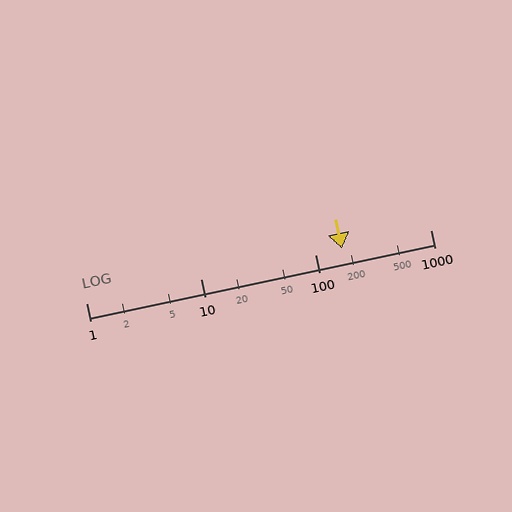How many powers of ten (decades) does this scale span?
The scale spans 3 decades, from 1 to 1000.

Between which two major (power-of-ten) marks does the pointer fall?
The pointer is between 100 and 1000.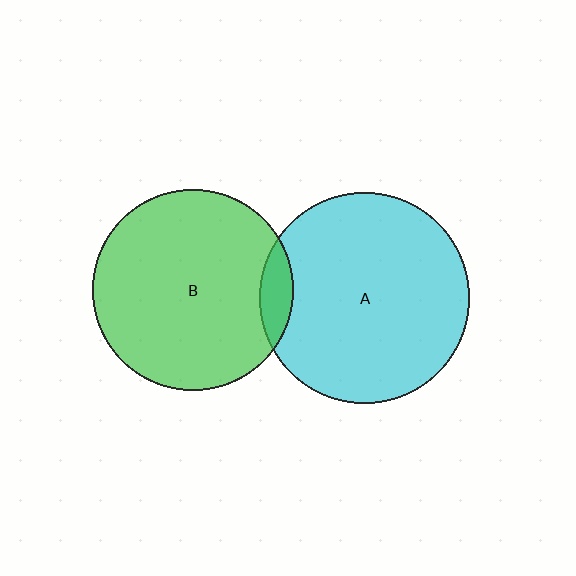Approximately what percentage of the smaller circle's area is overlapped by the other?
Approximately 10%.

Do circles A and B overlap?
Yes.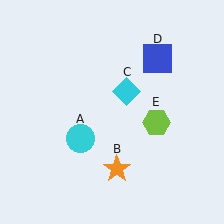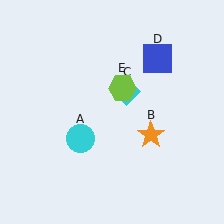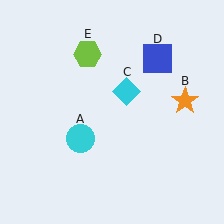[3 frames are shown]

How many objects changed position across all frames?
2 objects changed position: orange star (object B), lime hexagon (object E).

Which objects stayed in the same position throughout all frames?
Cyan circle (object A) and cyan diamond (object C) and blue square (object D) remained stationary.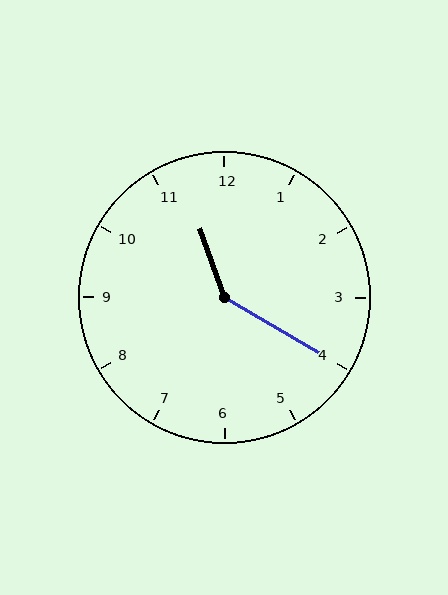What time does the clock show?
11:20.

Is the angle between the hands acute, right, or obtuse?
It is obtuse.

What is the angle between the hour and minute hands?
Approximately 140 degrees.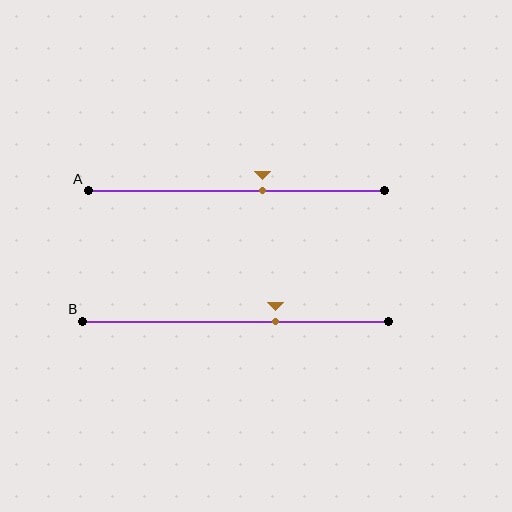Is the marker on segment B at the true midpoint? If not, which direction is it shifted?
No, the marker on segment B is shifted to the right by about 13% of the segment length.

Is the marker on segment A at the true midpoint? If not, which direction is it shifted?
No, the marker on segment A is shifted to the right by about 9% of the segment length.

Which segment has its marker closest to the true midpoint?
Segment A has its marker closest to the true midpoint.